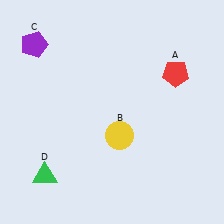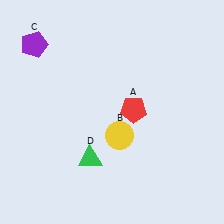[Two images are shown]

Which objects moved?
The objects that moved are: the red pentagon (A), the green triangle (D).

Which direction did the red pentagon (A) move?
The red pentagon (A) moved left.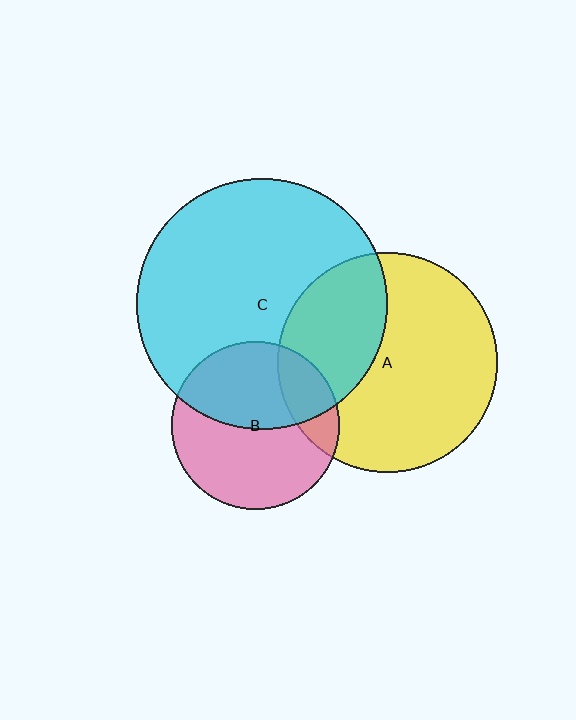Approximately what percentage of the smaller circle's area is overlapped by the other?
Approximately 20%.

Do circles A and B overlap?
Yes.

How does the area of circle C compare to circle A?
Approximately 1.3 times.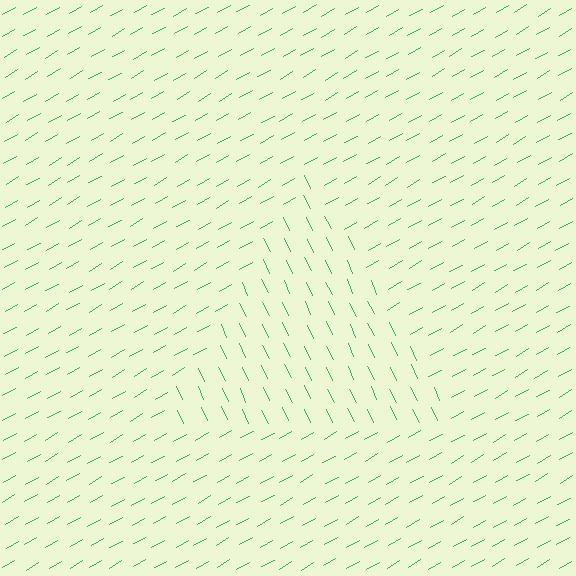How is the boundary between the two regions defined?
The boundary is defined purely by a change in line orientation (approximately 86 degrees difference). All lines are the same color and thickness.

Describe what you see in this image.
The image is filled with small green line segments. A triangle region in the image has lines oriented differently from the surrounding lines, creating a visible texture boundary.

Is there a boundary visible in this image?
Yes, there is a texture boundary formed by a change in line orientation.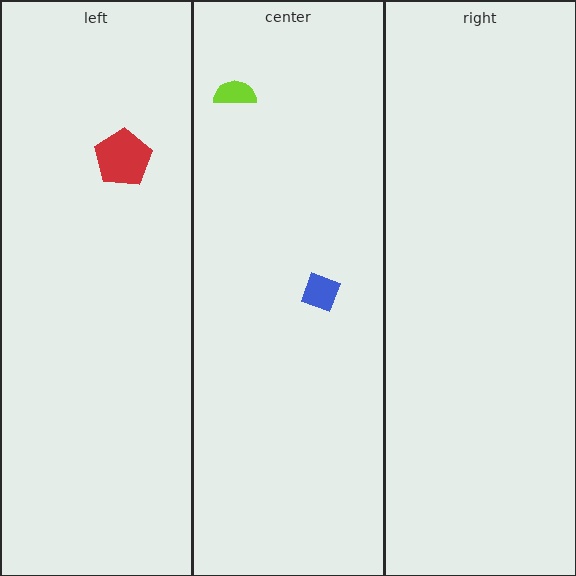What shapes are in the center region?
The blue diamond, the lime semicircle.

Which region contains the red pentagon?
The left region.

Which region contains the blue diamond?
The center region.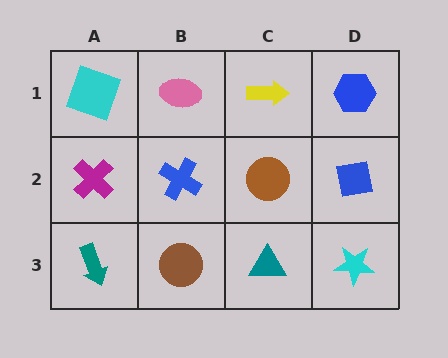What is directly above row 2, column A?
A cyan square.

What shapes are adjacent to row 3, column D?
A blue square (row 2, column D), a teal triangle (row 3, column C).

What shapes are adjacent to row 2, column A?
A cyan square (row 1, column A), a teal arrow (row 3, column A), a blue cross (row 2, column B).